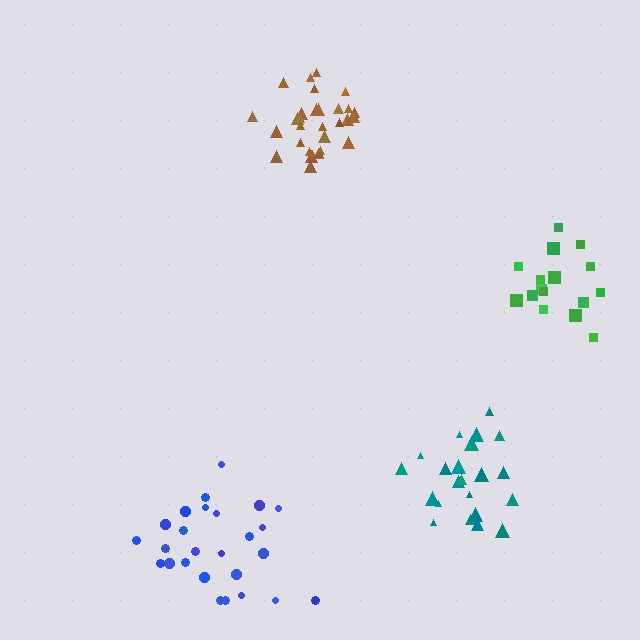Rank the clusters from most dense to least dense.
brown, green, teal, blue.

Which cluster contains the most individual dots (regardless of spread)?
Brown (32).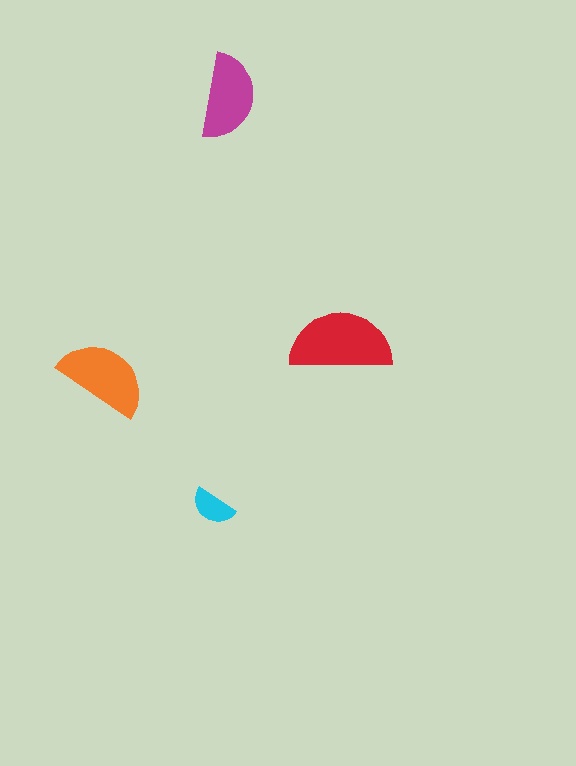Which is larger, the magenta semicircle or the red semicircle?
The red one.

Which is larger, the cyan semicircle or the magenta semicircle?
The magenta one.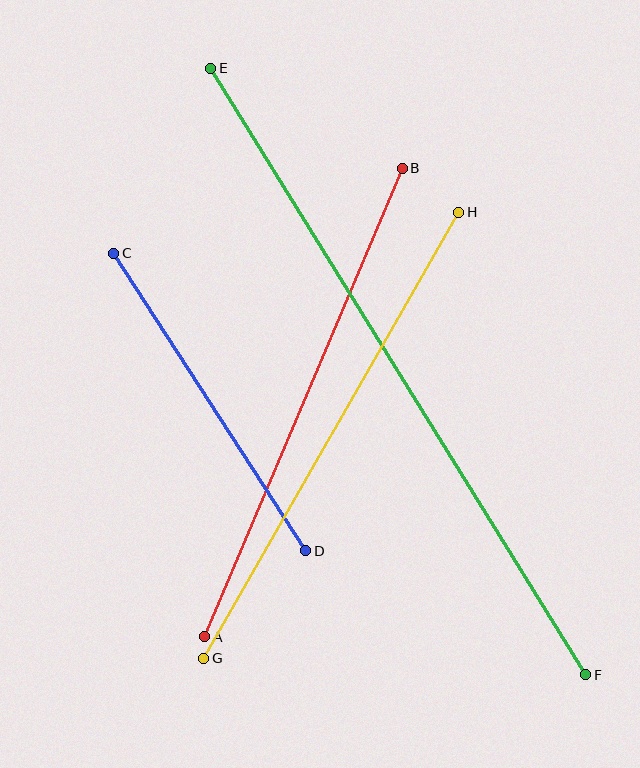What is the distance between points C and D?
The distance is approximately 354 pixels.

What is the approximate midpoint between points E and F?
The midpoint is at approximately (398, 371) pixels.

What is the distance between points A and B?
The distance is approximately 508 pixels.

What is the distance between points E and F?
The distance is approximately 713 pixels.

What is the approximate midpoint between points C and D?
The midpoint is at approximately (210, 402) pixels.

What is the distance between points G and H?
The distance is approximately 514 pixels.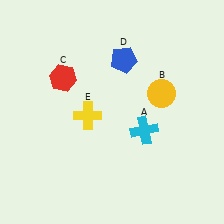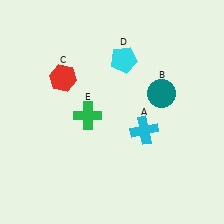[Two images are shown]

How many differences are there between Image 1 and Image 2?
There are 3 differences between the two images.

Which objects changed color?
B changed from yellow to teal. D changed from blue to cyan. E changed from yellow to green.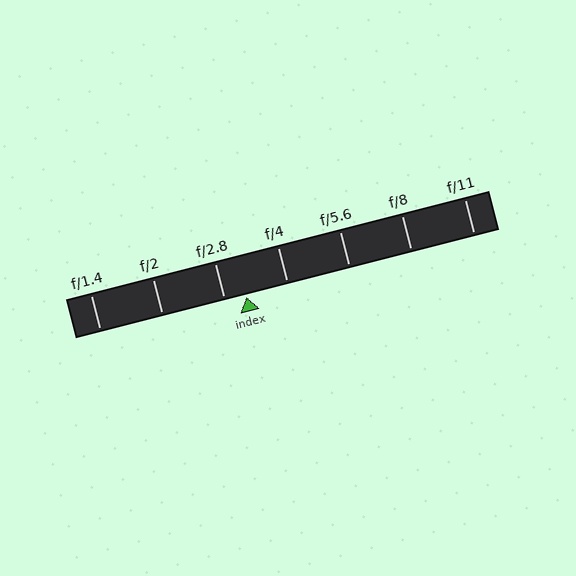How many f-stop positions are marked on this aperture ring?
There are 7 f-stop positions marked.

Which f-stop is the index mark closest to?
The index mark is closest to f/2.8.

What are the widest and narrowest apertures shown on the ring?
The widest aperture shown is f/1.4 and the narrowest is f/11.